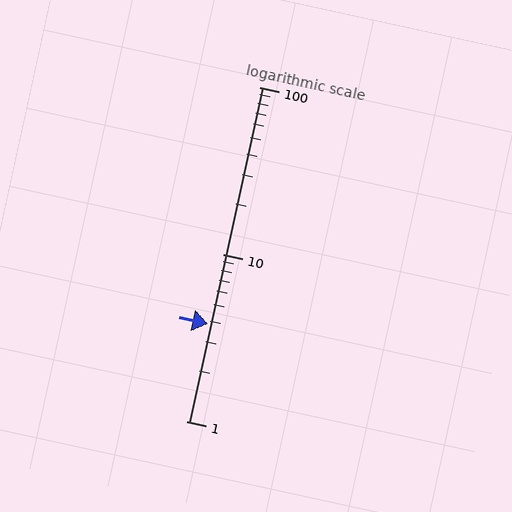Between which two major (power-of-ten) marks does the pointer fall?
The pointer is between 1 and 10.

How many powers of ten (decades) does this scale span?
The scale spans 2 decades, from 1 to 100.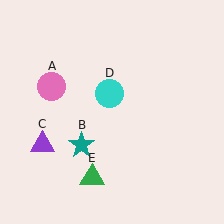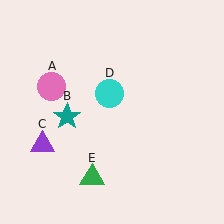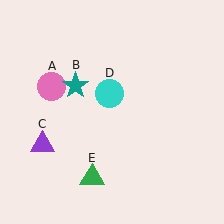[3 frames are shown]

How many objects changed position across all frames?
1 object changed position: teal star (object B).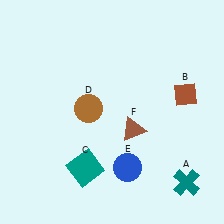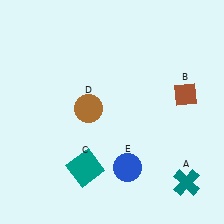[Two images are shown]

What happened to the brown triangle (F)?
The brown triangle (F) was removed in Image 2. It was in the bottom-right area of Image 1.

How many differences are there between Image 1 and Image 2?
There is 1 difference between the two images.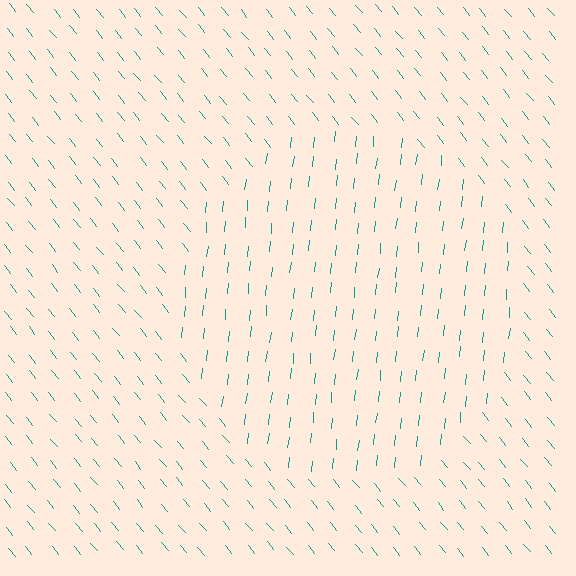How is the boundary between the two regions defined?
The boundary is defined purely by a change in line orientation (approximately 45 degrees difference). All lines are the same color and thickness.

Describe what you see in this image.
The image is filled with small teal line segments. A circle region in the image has lines oriented differently from the surrounding lines, creating a visible texture boundary.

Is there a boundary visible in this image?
Yes, there is a texture boundary formed by a change in line orientation.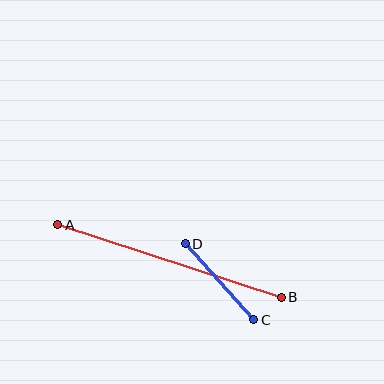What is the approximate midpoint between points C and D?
The midpoint is at approximately (219, 282) pixels.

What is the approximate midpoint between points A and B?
The midpoint is at approximately (169, 261) pixels.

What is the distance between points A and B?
The distance is approximately 235 pixels.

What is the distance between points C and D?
The distance is approximately 102 pixels.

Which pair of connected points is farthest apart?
Points A and B are farthest apart.